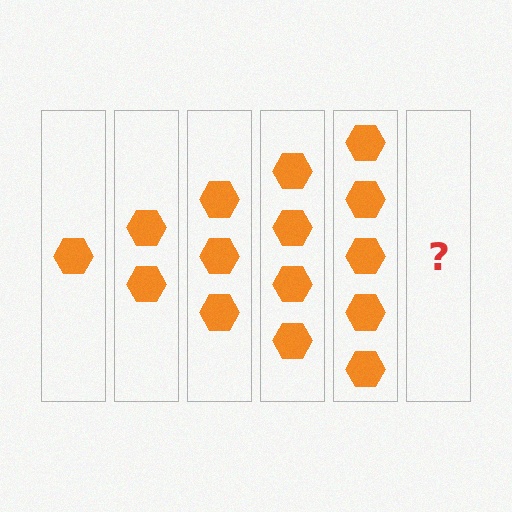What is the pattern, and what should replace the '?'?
The pattern is that each step adds one more hexagon. The '?' should be 6 hexagons.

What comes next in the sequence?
The next element should be 6 hexagons.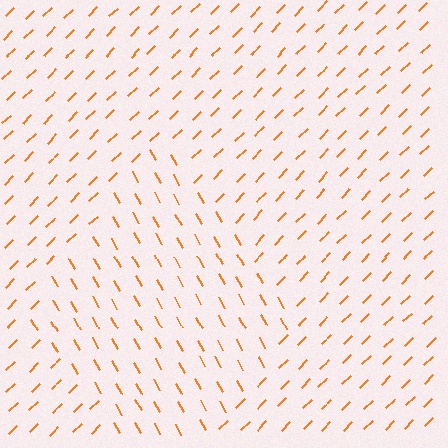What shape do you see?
I see a diamond.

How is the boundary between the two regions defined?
The boundary is defined purely by a change in line orientation (approximately 75 degrees difference). All lines are the same color and thickness.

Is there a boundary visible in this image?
Yes, there is a texture boundary formed by a change in line orientation.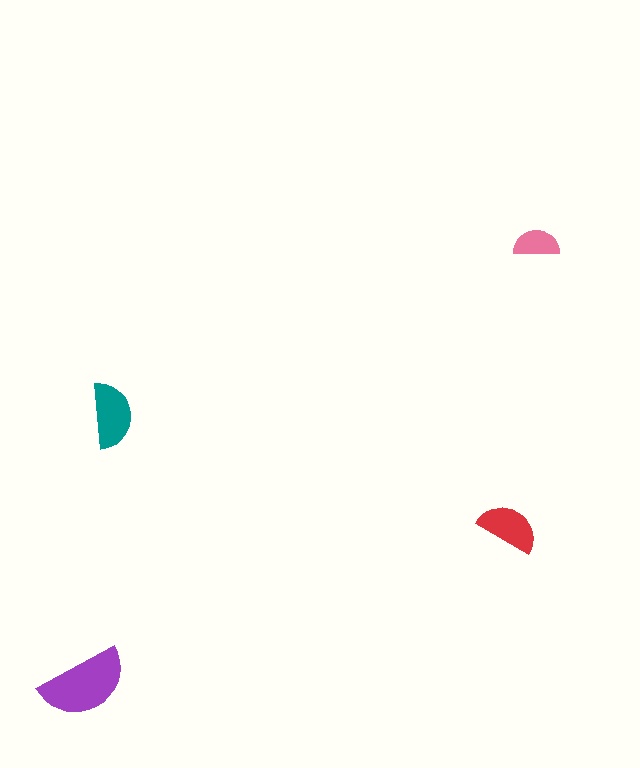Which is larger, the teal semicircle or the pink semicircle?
The teal one.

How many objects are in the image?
There are 4 objects in the image.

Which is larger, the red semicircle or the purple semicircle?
The purple one.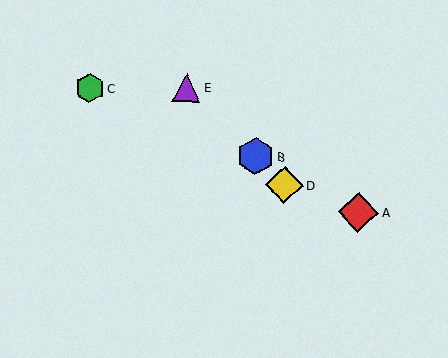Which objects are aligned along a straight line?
Objects B, D, E are aligned along a straight line.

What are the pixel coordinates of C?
Object C is at (90, 88).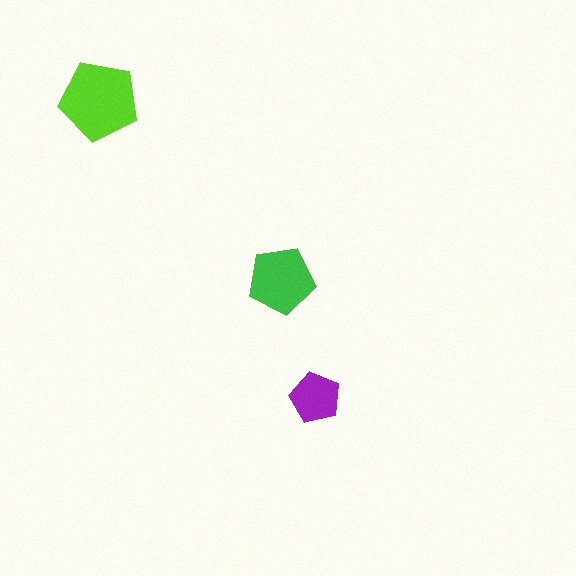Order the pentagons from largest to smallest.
the lime one, the green one, the purple one.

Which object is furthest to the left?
The lime pentagon is leftmost.